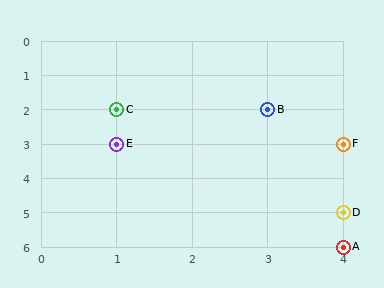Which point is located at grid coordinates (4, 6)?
Point A is at (4, 6).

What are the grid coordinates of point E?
Point E is at grid coordinates (1, 3).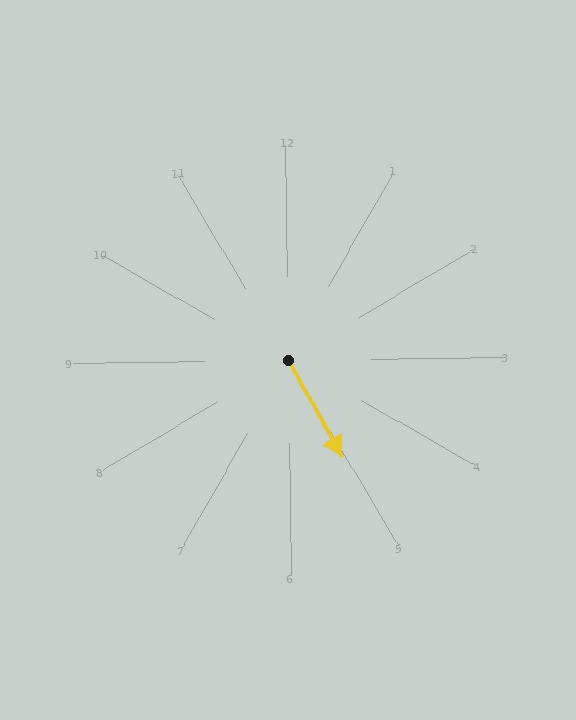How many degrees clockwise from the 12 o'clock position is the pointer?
Approximately 152 degrees.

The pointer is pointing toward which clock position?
Roughly 5 o'clock.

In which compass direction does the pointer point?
Southeast.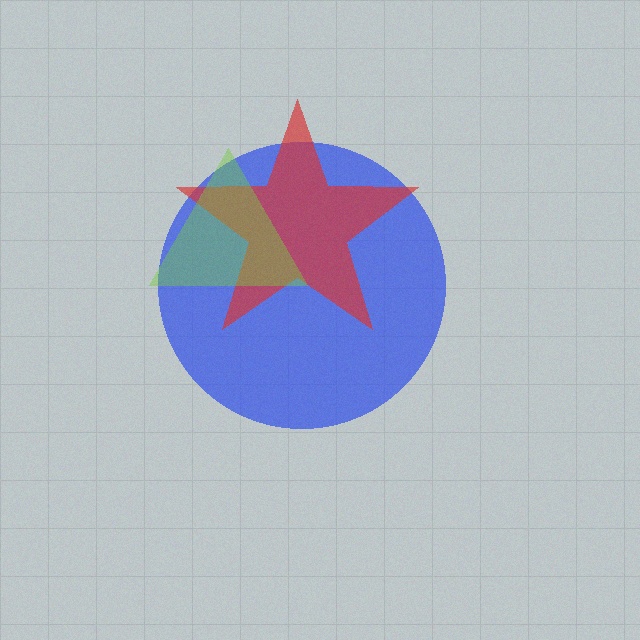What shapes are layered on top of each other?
The layered shapes are: a blue circle, a red star, a lime triangle.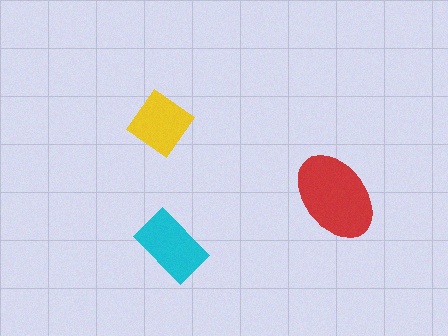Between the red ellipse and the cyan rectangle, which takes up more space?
The red ellipse.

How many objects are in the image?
There are 3 objects in the image.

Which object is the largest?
The red ellipse.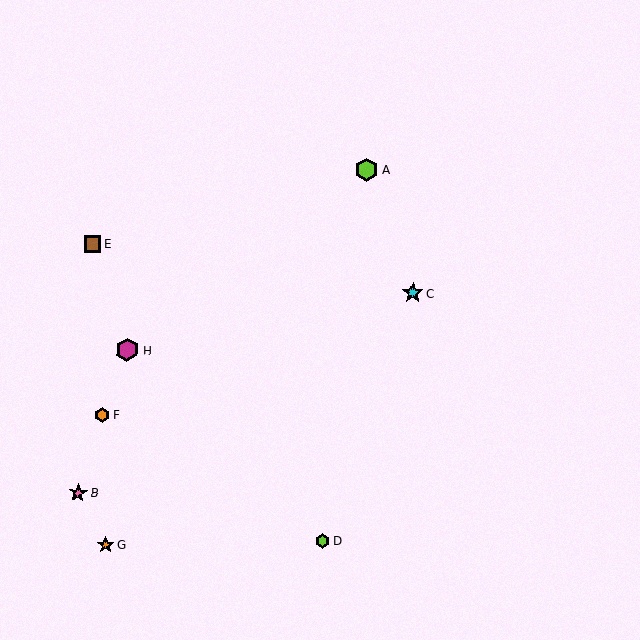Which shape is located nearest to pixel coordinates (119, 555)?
The orange star (labeled G) at (106, 545) is nearest to that location.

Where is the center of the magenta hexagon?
The center of the magenta hexagon is at (127, 350).